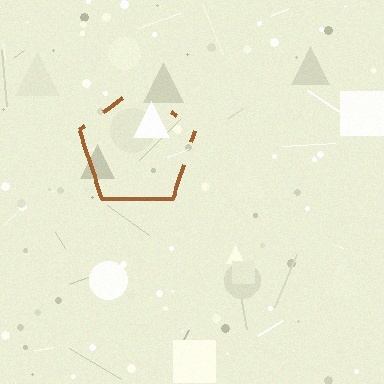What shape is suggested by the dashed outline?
The dashed outline suggests a pentagon.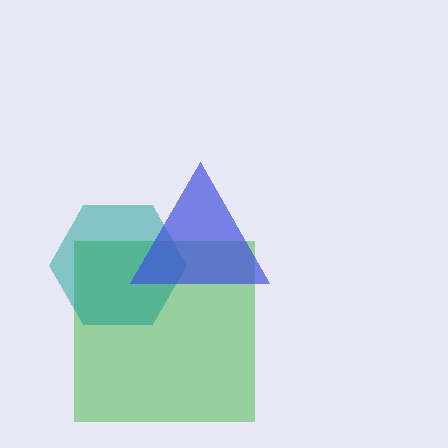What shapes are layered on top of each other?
The layered shapes are: a green square, a teal hexagon, a blue triangle.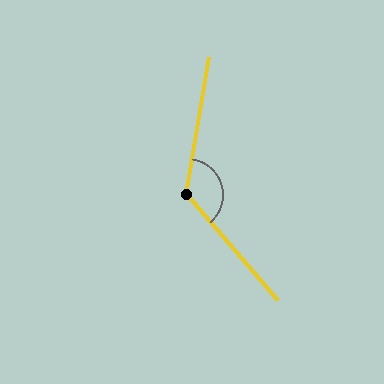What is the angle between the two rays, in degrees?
Approximately 130 degrees.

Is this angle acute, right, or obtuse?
It is obtuse.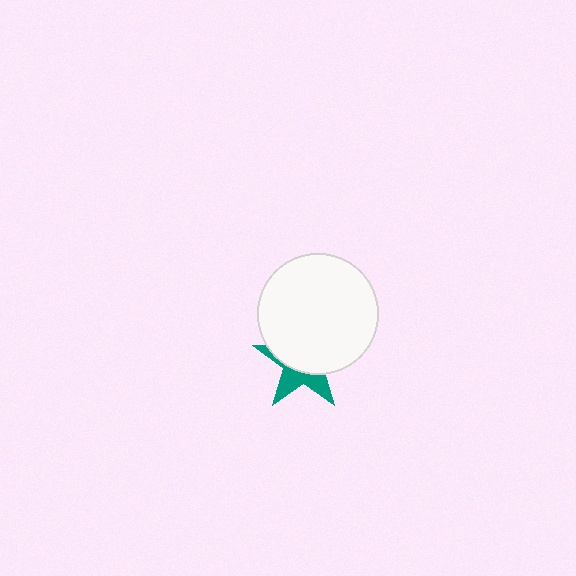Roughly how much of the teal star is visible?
A small part of it is visible (roughly 38%).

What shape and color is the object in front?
The object in front is a white circle.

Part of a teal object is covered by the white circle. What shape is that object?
It is a star.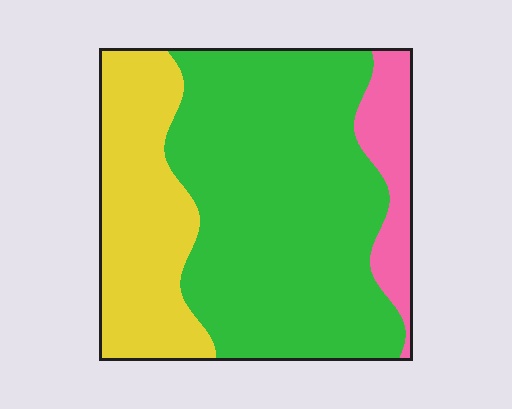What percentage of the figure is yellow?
Yellow takes up about one quarter (1/4) of the figure.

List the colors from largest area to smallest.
From largest to smallest: green, yellow, pink.